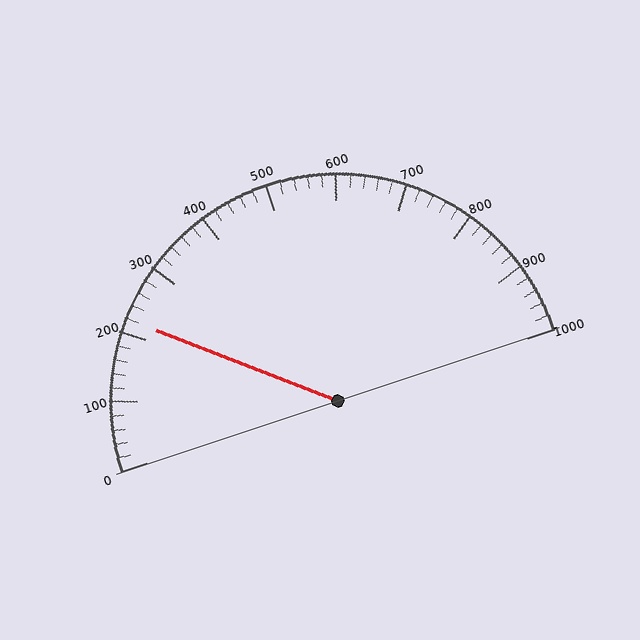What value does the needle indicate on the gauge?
The needle indicates approximately 220.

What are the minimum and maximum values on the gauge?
The gauge ranges from 0 to 1000.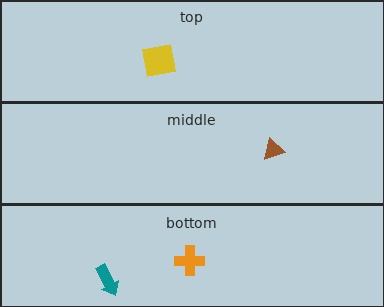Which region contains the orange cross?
The bottom region.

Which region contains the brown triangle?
The middle region.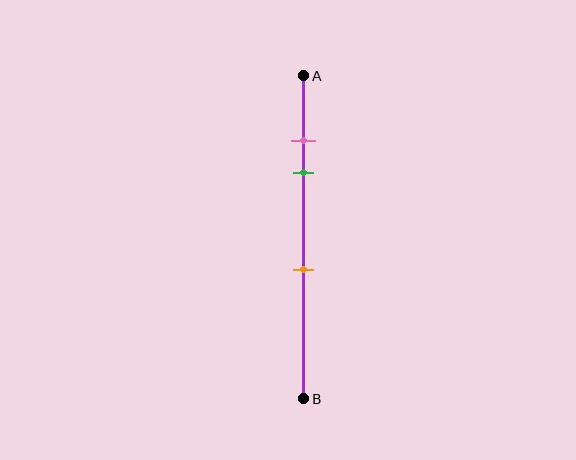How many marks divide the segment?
There are 3 marks dividing the segment.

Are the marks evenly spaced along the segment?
No, the marks are not evenly spaced.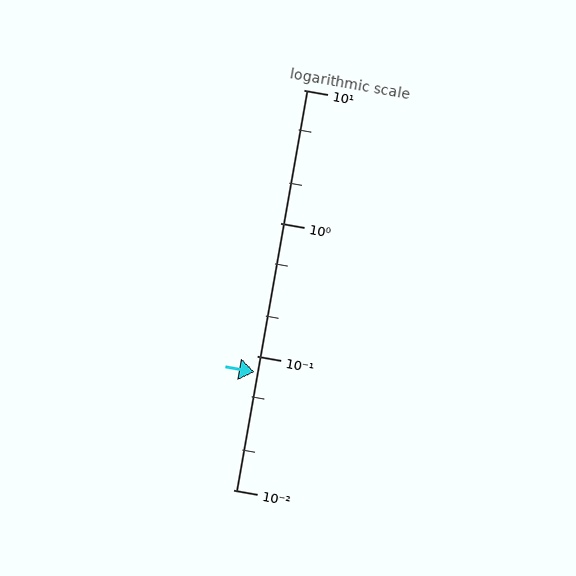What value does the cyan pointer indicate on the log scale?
The pointer indicates approximately 0.077.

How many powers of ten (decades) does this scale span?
The scale spans 3 decades, from 0.01 to 10.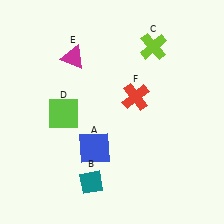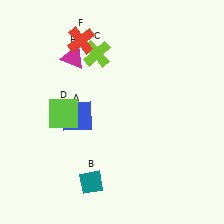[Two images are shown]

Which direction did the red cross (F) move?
The red cross (F) moved up.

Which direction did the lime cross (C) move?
The lime cross (C) moved left.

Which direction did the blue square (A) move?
The blue square (A) moved up.